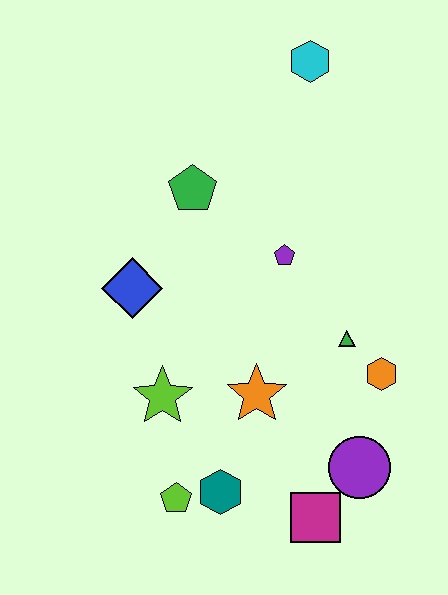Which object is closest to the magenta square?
The purple circle is closest to the magenta square.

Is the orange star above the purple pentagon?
No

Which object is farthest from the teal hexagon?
The cyan hexagon is farthest from the teal hexagon.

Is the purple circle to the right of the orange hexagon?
No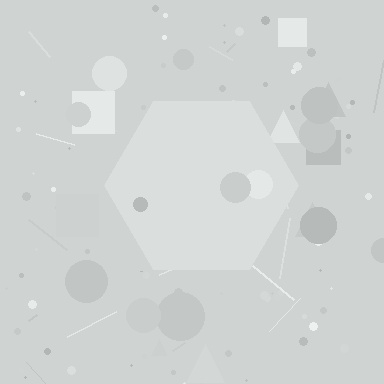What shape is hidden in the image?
A hexagon is hidden in the image.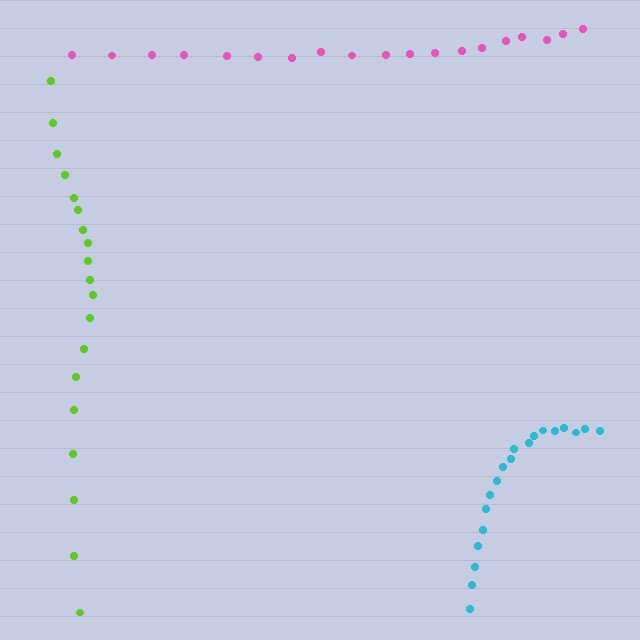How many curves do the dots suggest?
There are 3 distinct paths.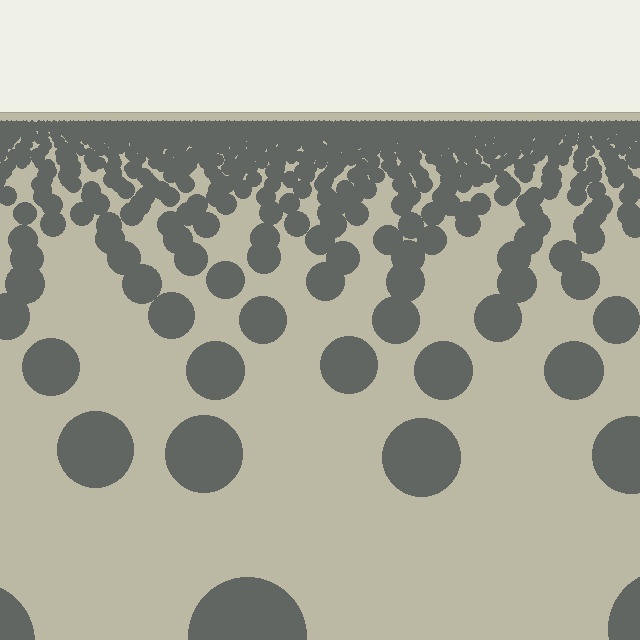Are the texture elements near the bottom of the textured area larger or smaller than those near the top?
Larger. Near the bottom, elements are closer to the viewer and appear at a bigger on-screen size.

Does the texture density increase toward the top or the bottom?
Density increases toward the top.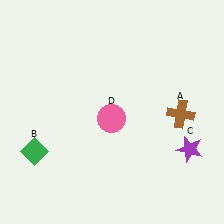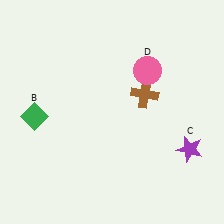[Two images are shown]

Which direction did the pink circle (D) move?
The pink circle (D) moved up.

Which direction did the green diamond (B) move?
The green diamond (B) moved up.